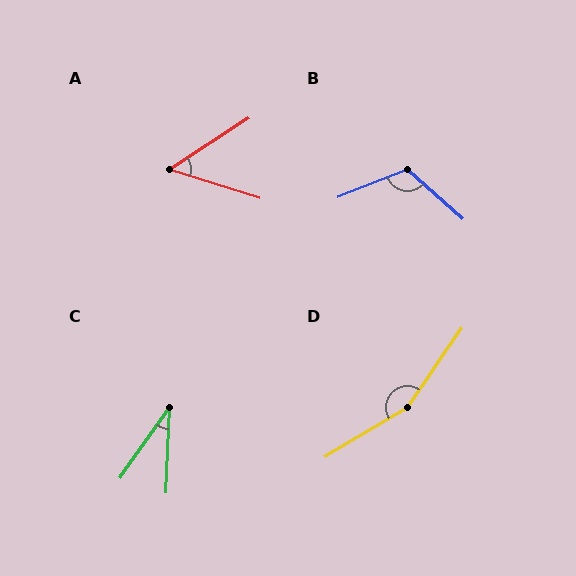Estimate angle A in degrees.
Approximately 50 degrees.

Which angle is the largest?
D, at approximately 155 degrees.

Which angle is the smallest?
C, at approximately 33 degrees.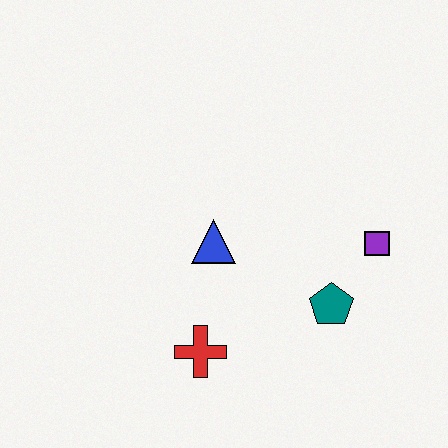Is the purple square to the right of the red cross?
Yes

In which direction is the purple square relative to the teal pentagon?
The purple square is above the teal pentagon.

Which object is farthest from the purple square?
The red cross is farthest from the purple square.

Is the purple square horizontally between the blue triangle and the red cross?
No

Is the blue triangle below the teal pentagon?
No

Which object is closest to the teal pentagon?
The purple square is closest to the teal pentagon.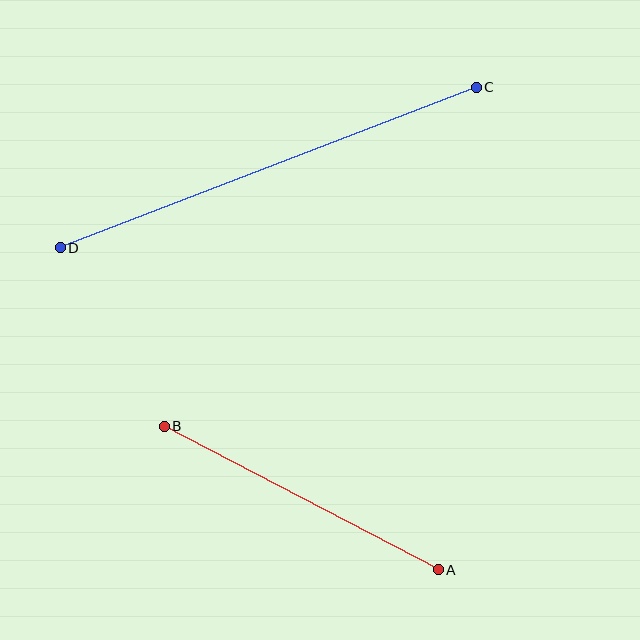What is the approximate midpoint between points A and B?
The midpoint is at approximately (301, 498) pixels.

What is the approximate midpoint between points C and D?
The midpoint is at approximately (268, 168) pixels.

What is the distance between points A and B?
The distance is approximately 309 pixels.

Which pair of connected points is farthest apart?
Points C and D are farthest apart.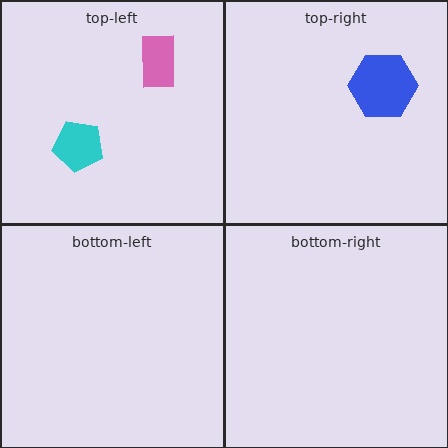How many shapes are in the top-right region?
1.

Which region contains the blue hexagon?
The top-right region.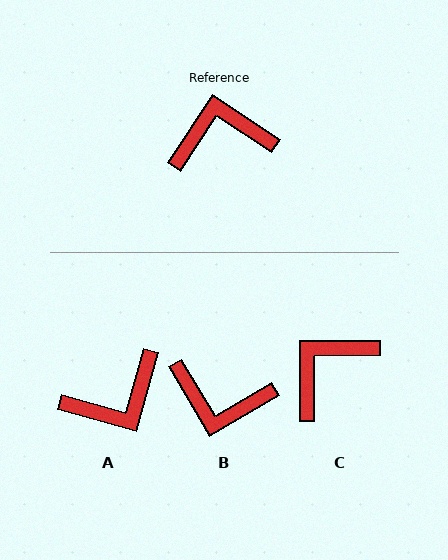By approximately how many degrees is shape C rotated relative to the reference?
Approximately 33 degrees counter-clockwise.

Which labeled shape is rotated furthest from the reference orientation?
A, about 162 degrees away.